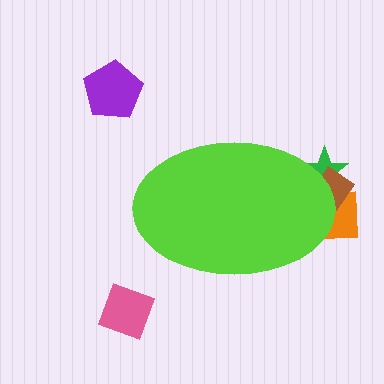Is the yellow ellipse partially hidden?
No, the yellow ellipse is fully visible.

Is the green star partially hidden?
Yes, the green star is partially hidden behind the lime ellipse.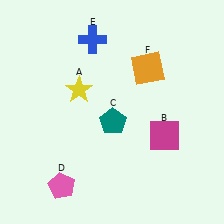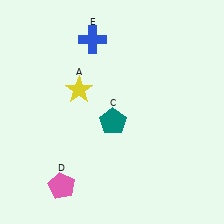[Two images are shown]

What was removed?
The orange square (F), the magenta square (B) were removed in Image 2.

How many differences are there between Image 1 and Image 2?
There are 2 differences between the two images.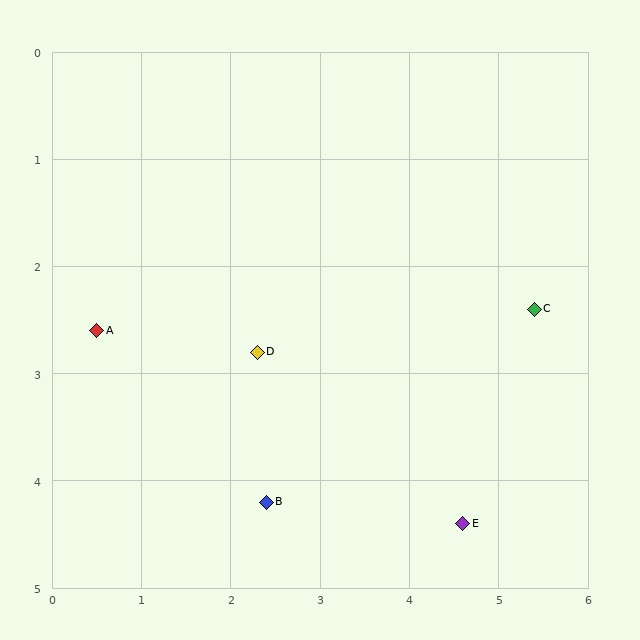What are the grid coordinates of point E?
Point E is at approximately (4.6, 4.4).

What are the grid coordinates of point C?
Point C is at approximately (5.4, 2.4).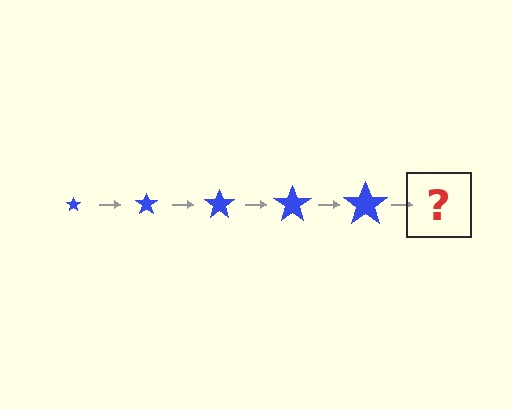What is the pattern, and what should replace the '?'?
The pattern is that the star gets progressively larger each step. The '?' should be a blue star, larger than the previous one.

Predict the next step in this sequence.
The next step is a blue star, larger than the previous one.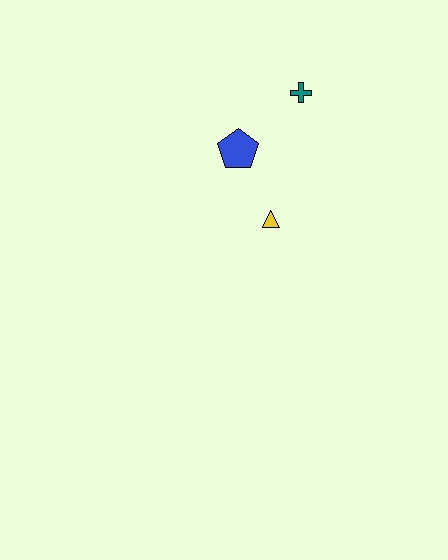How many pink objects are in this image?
There are no pink objects.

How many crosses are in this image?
There is 1 cross.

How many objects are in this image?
There are 3 objects.